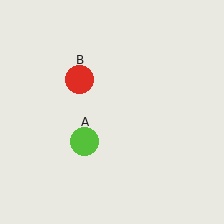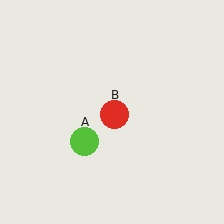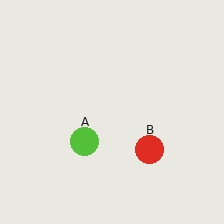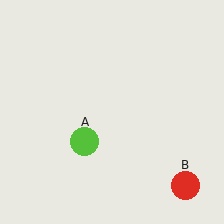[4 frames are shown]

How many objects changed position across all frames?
1 object changed position: red circle (object B).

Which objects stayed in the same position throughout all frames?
Lime circle (object A) remained stationary.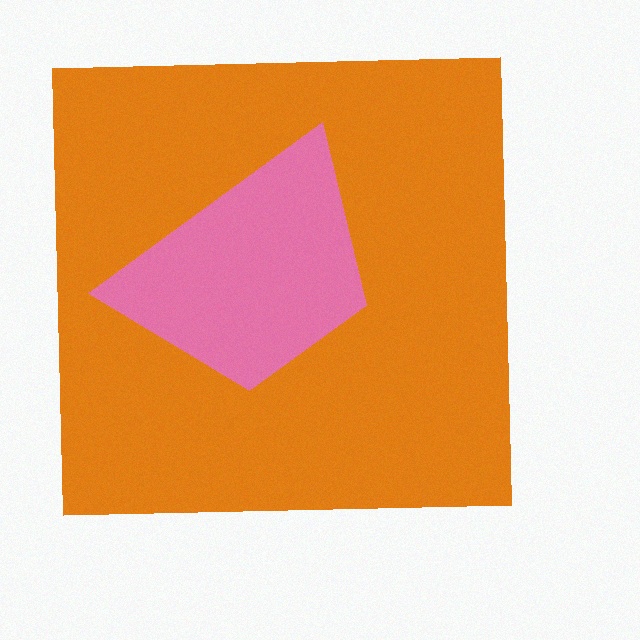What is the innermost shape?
The pink trapezoid.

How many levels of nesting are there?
2.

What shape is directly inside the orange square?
The pink trapezoid.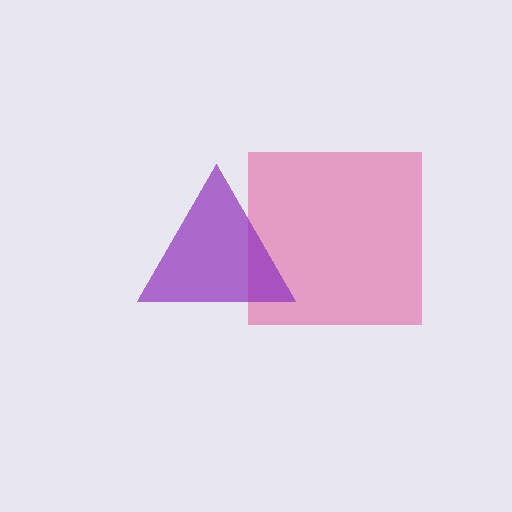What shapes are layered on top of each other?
The layered shapes are: a pink square, a purple triangle.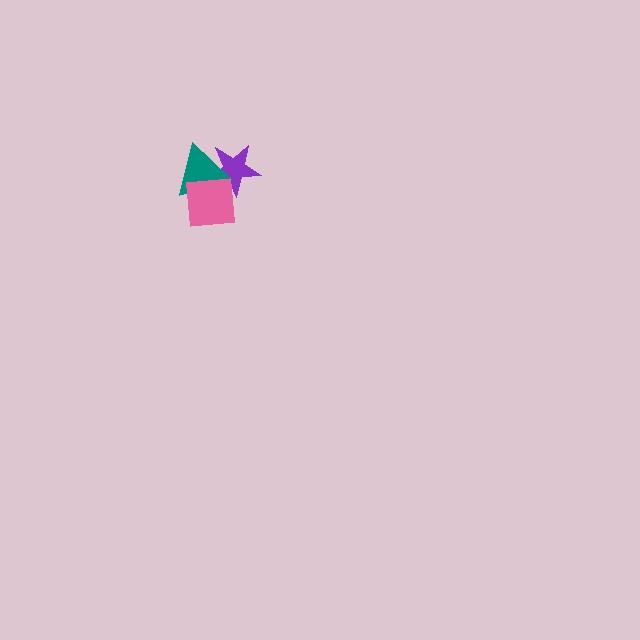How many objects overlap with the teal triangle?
2 objects overlap with the teal triangle.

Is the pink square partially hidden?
No, no other shape covers it.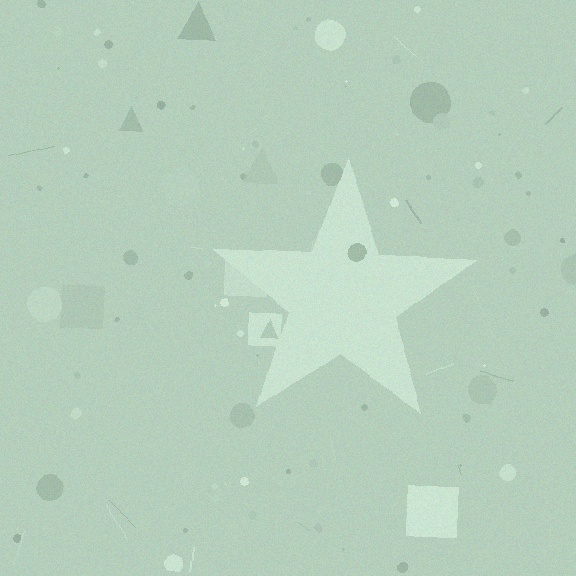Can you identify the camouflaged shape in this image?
The camouflaged shape is a star.